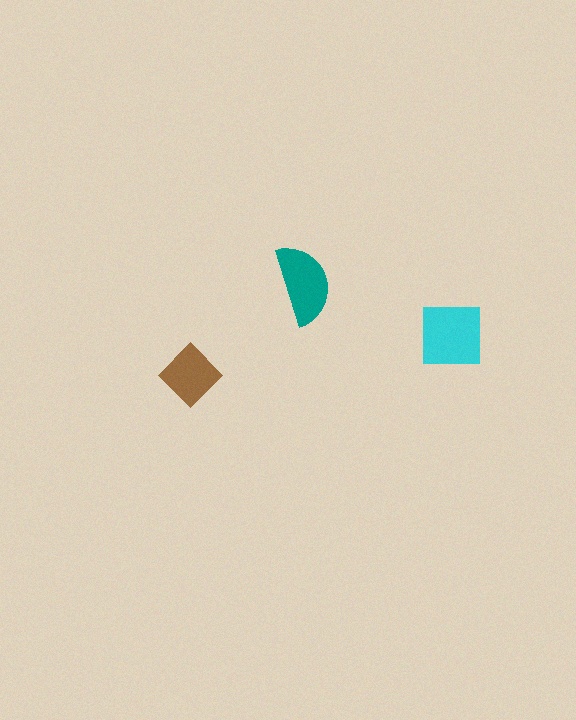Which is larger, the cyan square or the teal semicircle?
The cyan square.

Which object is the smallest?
The brown diamond.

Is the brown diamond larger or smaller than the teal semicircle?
Smaller.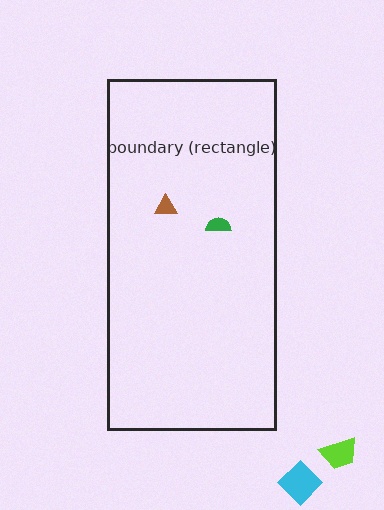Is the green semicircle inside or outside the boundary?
Inside.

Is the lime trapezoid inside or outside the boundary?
Outside.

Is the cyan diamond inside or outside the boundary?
Outside.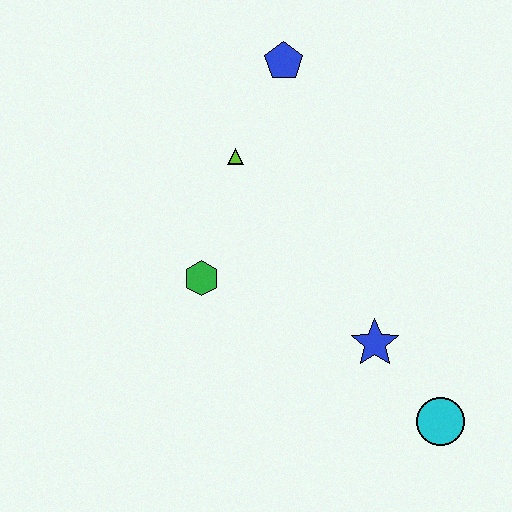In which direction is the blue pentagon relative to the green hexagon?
The blue pentagon is above the green hexagon.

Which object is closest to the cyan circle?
The blue star is closest to the cyan circle.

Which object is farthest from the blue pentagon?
The cyan circle is farthest from the blue pentagon.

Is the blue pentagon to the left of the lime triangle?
No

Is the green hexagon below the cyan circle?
No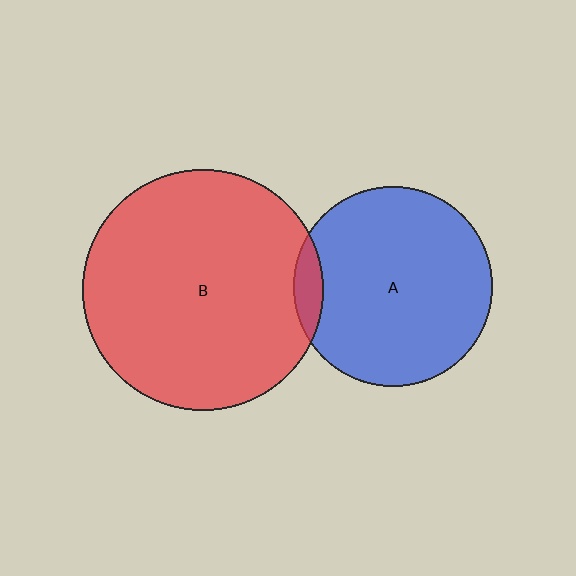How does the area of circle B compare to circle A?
Approximately 1.5 times.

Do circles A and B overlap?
Yes.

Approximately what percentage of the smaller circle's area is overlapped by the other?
Approximately 5%.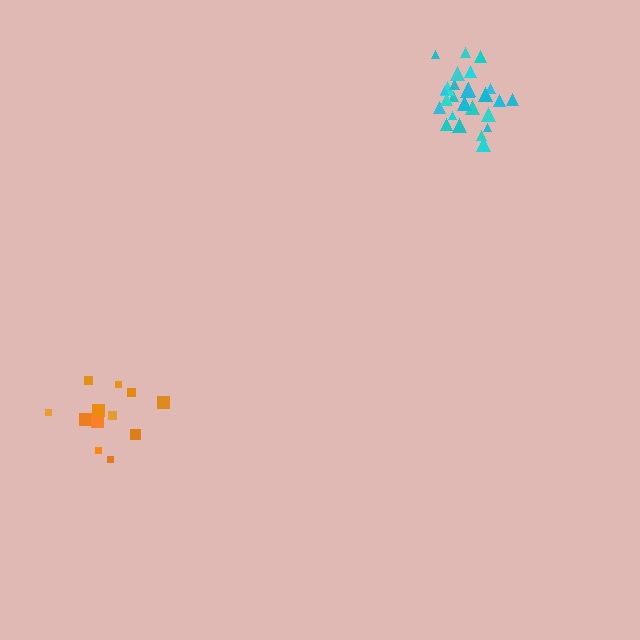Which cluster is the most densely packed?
Cyan.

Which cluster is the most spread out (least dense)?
Orange.